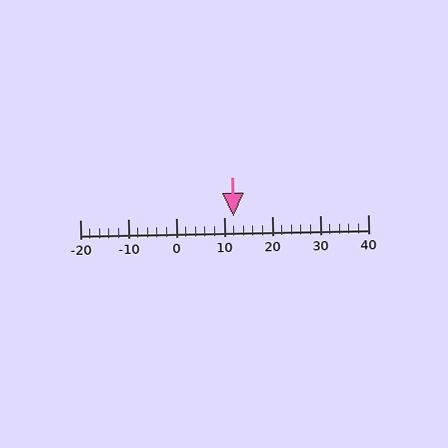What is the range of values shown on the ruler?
The ruler shows values from -20 to 40.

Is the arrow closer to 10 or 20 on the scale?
The arrow is closer to 10.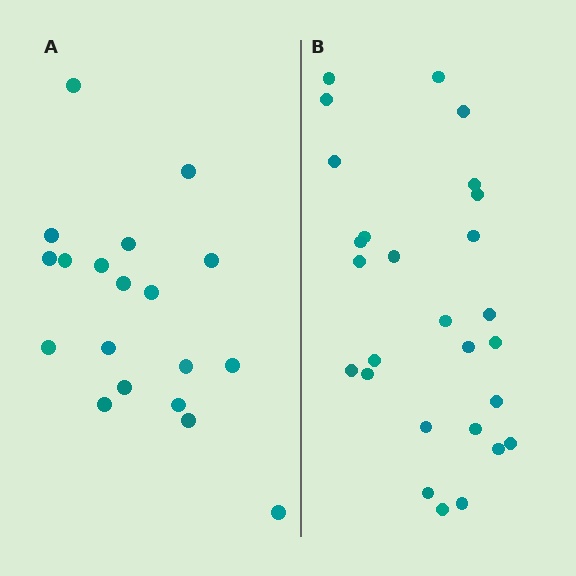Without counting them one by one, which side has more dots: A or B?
Region B (the right region) has more dots.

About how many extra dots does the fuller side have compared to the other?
Region B has roughly 8 or so more dots than region A.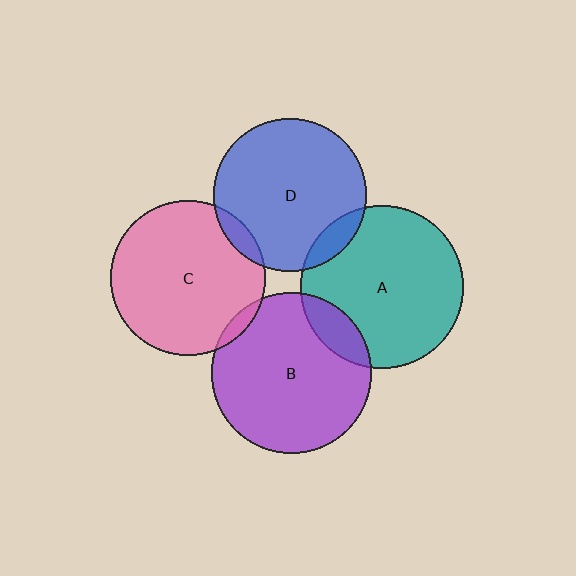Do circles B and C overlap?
Yes.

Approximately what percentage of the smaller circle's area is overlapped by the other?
Approximately 5%.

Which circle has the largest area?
Circle A (teal).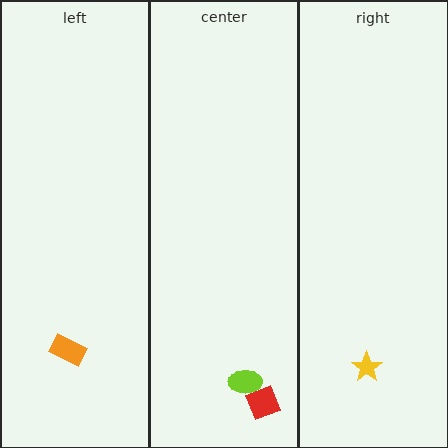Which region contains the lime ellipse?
The center region.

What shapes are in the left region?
The orange rectangle.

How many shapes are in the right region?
1.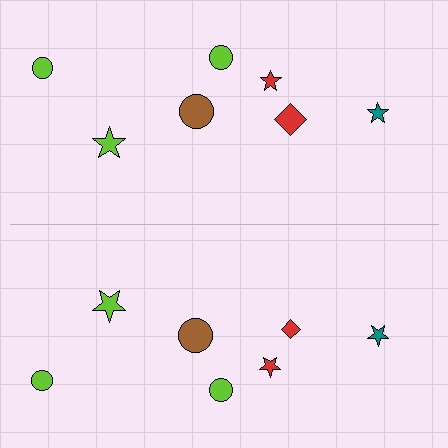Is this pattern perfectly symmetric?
No, the pattern is not perfectly symmetric. The red diamond on the bottom side has a different size than its mirror counterpart.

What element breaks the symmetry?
The red diamond on the bottom side has a different size than its mirror counterpart.